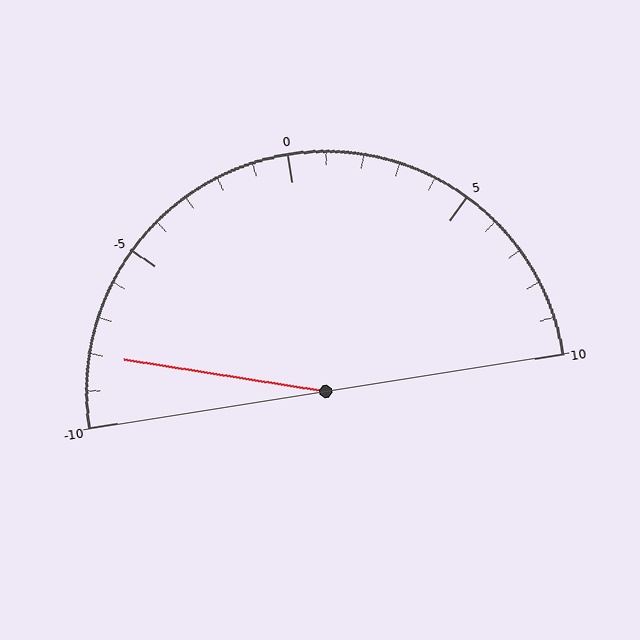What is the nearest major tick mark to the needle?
The nearest major tick mark is -10.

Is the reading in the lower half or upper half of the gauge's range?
The reading is in the lower half of the range (-10 to 10).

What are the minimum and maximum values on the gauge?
The gauge ranges from -10 to 10.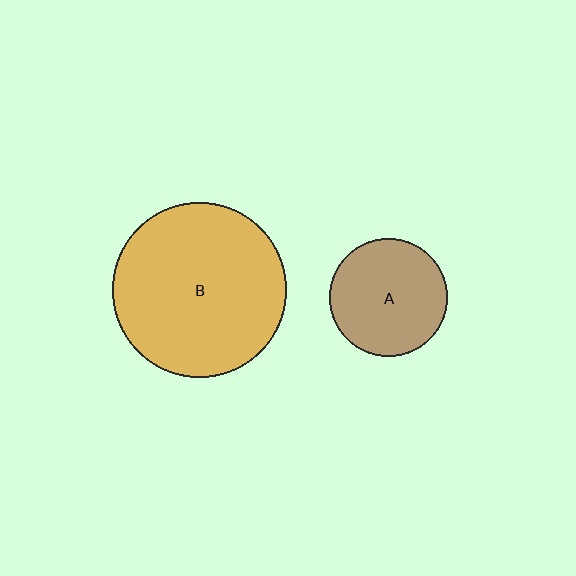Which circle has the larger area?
Circle B (orange).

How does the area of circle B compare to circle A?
Approximately 2.2 times.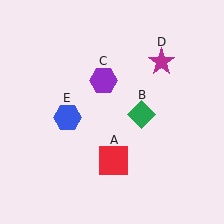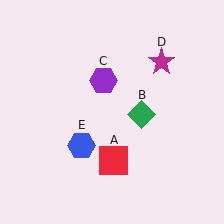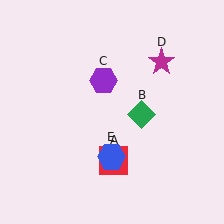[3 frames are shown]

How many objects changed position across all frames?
1 object changed position: blue hexagon (object E).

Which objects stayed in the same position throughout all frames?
Red square (object A) and green diamond (object B) and purple hexagon (object C) and magenta star (object D) remained stationary.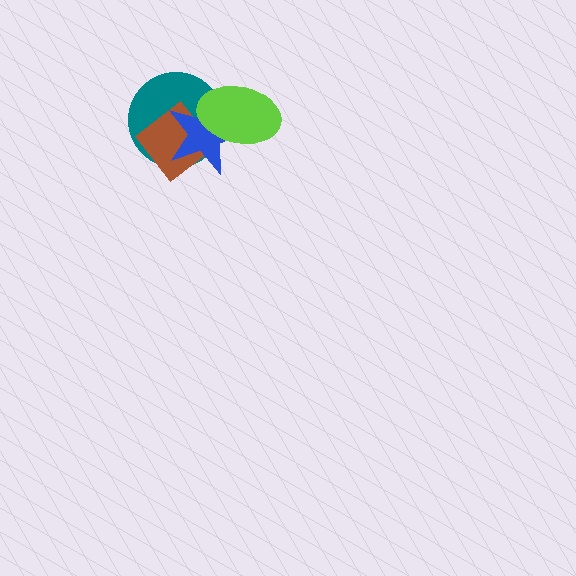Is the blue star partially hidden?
Yes, it is partially covered by another shape.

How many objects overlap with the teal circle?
3 objects overlap with the teal circle.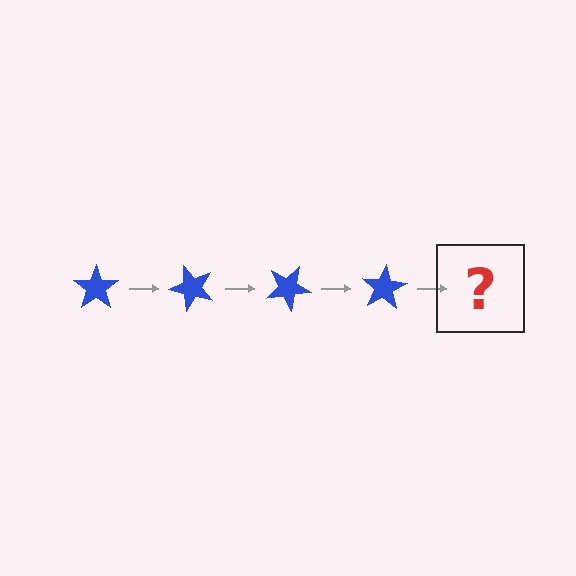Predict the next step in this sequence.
The next step is a blue star rotated 200 degrees.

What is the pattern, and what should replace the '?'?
The pattern is that the star rotates 50 degrees each step. The '?' should be a blue star rotated 200 degrees.